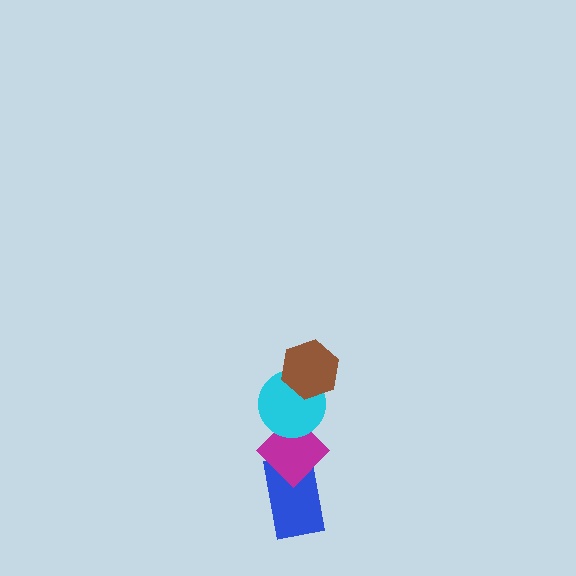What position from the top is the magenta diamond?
The magenta diamond is 3rd from the top.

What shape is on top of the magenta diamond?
The cyan circle is on top of the magenta diamond.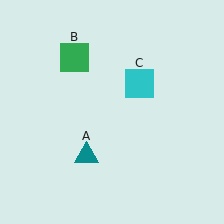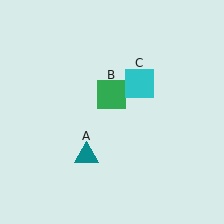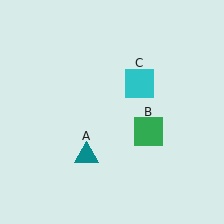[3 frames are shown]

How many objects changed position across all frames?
1 object changed position: green square (object B).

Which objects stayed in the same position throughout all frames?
Teal triangle (object A) and cyan square (object C) remained stationary.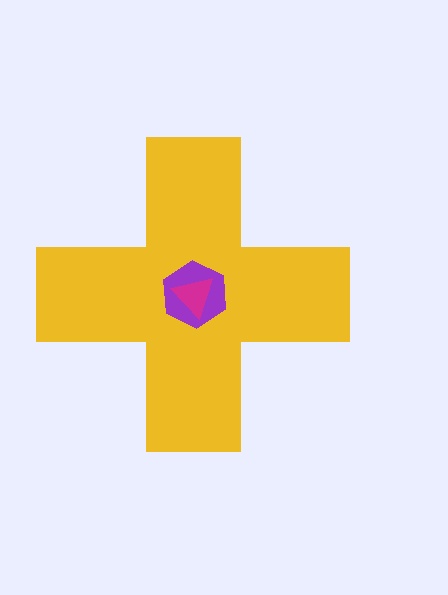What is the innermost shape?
The magenta triangle.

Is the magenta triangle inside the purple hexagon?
Yes.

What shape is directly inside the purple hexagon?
The magenta triangle.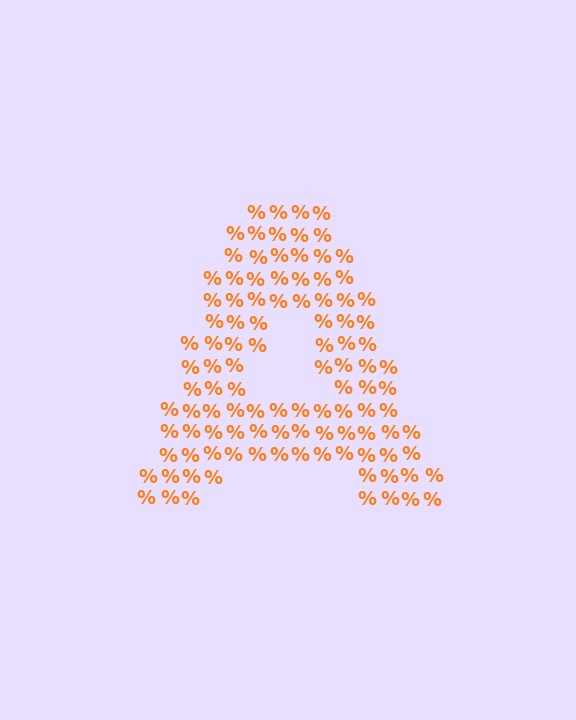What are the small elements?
The small elements are percent signs.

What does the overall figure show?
The overall figure shows the letter A.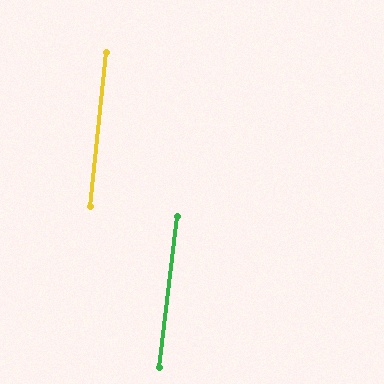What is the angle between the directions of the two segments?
Approximately 1 degree.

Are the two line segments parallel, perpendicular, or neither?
Parallel — their directions differ by only 0.6°.